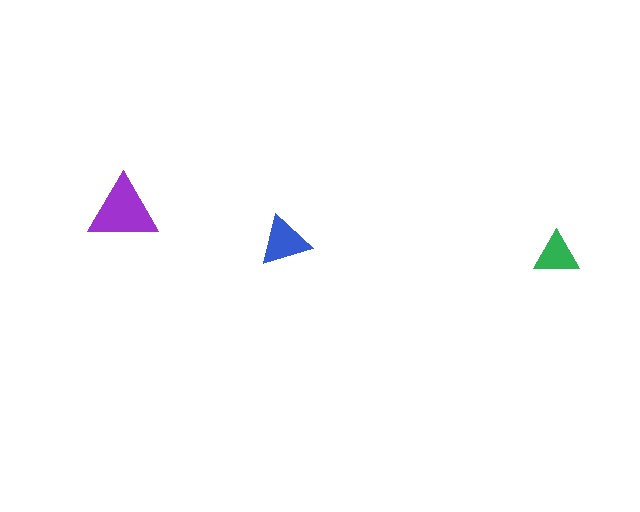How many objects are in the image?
There are 3 objects in the image.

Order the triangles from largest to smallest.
the purple one, the blue one, the green one.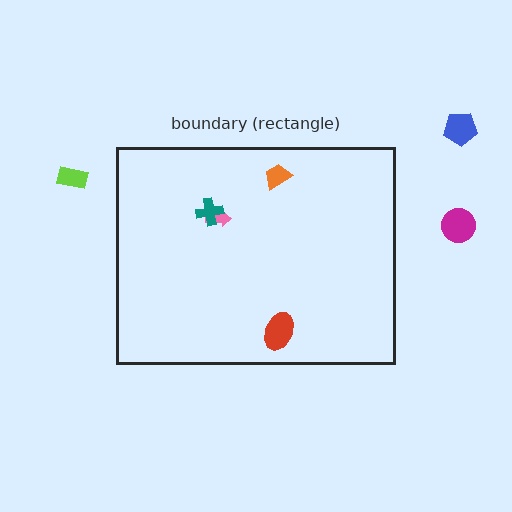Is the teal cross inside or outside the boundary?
Inside.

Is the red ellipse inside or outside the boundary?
Inside.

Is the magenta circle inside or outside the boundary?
Outside.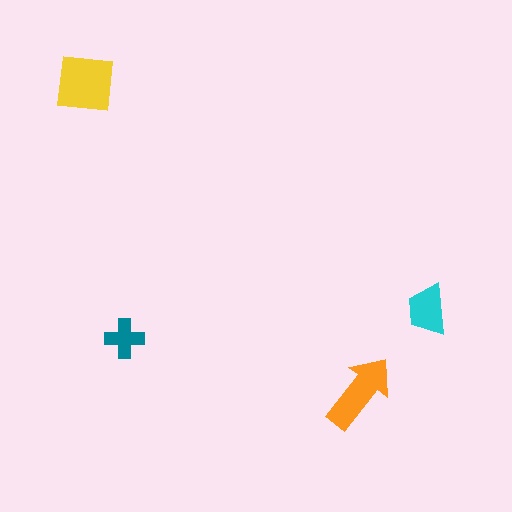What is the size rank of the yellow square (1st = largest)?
1st.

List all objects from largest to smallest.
The yellow square, the orange arrow, the cyan trapezoid, the teal cross.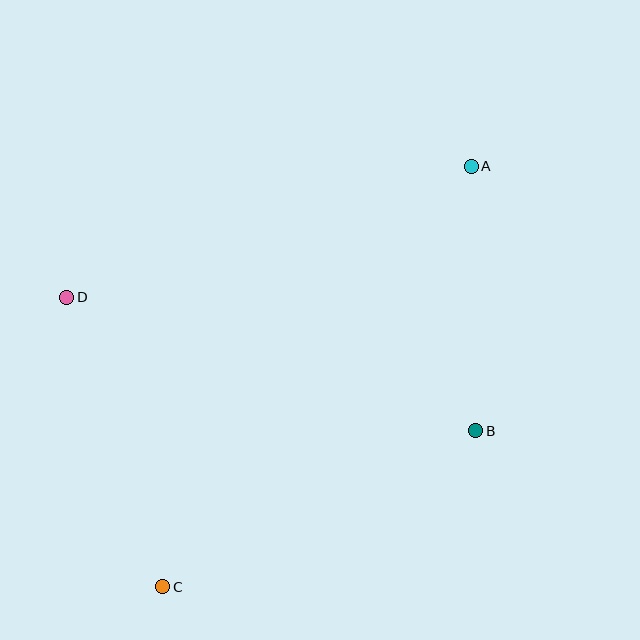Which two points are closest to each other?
Points A and B are closest to each other.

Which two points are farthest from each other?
Points A and C are farthest from each other.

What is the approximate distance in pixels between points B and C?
The distance between B and C is approximately 350 pixels.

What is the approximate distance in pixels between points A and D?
The distance between A and D is approximately 425 pixels.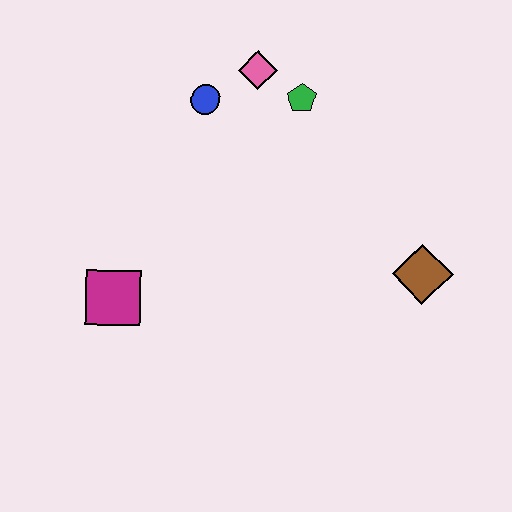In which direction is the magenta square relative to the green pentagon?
The magenta square is below the green pentagon.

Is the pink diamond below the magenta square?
No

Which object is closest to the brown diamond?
The green pentagon is closest to the brown diamond.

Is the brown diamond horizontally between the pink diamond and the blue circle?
No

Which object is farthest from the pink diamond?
The magenta square is farthest from the pink diamond.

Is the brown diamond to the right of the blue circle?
Yes